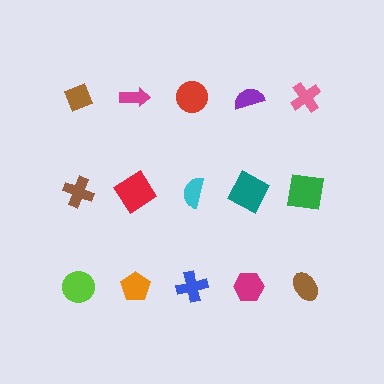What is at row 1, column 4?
A purple semicircle.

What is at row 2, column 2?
A red diamond.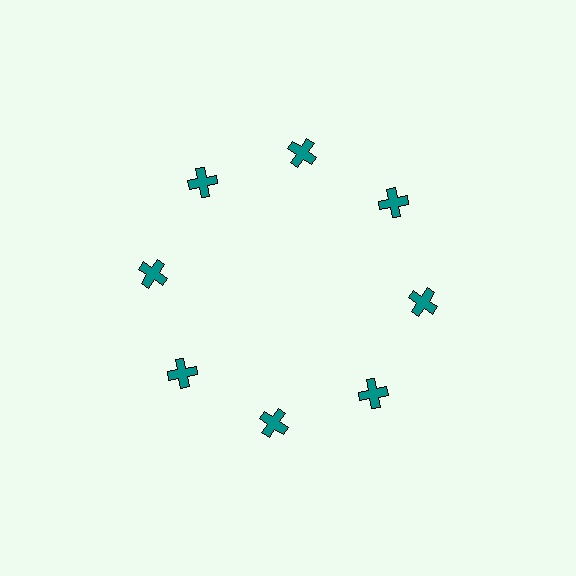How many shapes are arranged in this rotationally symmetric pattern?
There are 8 shapes, arranged in 8 groups of 1.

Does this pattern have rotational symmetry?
Yes, this pattern has 8-fold rotational symmetry. It looks the same after rotating 45 degrees around the center.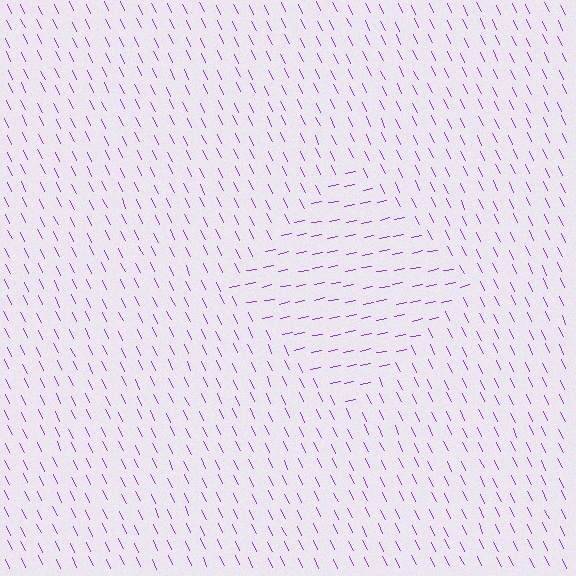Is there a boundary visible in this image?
Yes, there is a texture boundary formed by a change in line orientation.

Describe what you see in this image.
The image is filled with small purple line segments. A diamond region in the image has lines oriented differently from the surrounding lines, creating a visible texture boundary.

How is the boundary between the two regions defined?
The boundary is defined purely by a change in line orientation (approximately 76 degrees difference). All lines are the same color and thickness.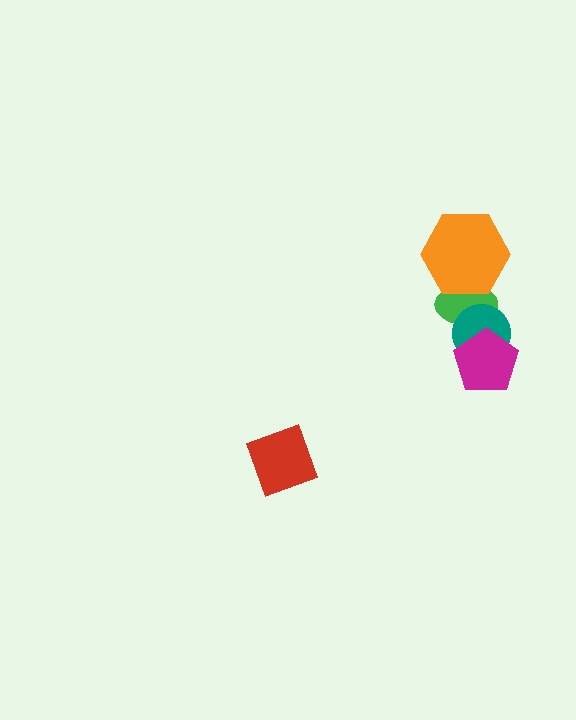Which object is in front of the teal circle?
The magenta pentagon is in front of the teal circle.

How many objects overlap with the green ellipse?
2 objects overlap with the green ellipse.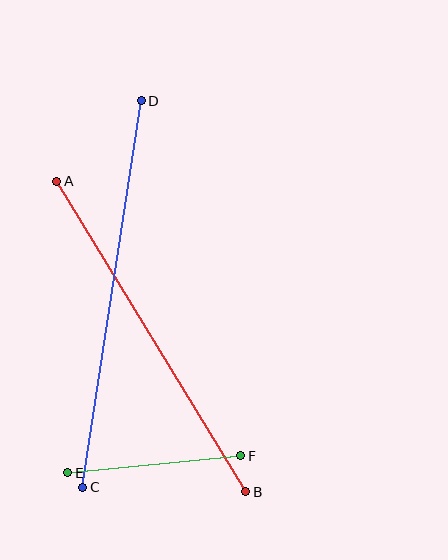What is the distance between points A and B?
The distance is approximately 363 pixels.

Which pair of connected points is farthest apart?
Points C and D are farthest apart.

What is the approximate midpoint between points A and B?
The midpoint is at approximately (151, 337) pixels.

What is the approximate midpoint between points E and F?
The midpoint is at approximately (154, 464) pixels.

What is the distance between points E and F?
The distance is approximately 174 pixels.